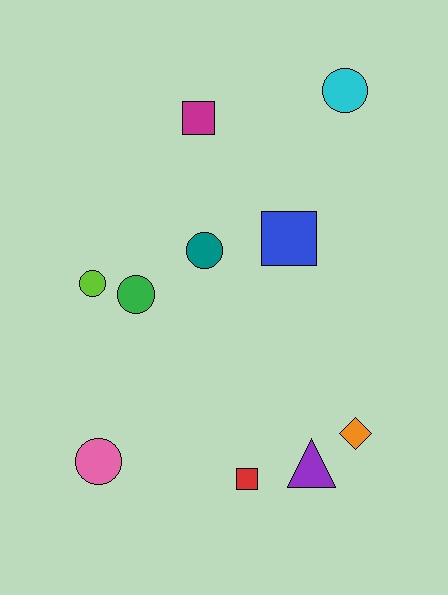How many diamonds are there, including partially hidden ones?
There is 1 diamond.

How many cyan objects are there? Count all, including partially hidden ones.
There is 1 cyan object.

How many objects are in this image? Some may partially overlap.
There are 10 objects.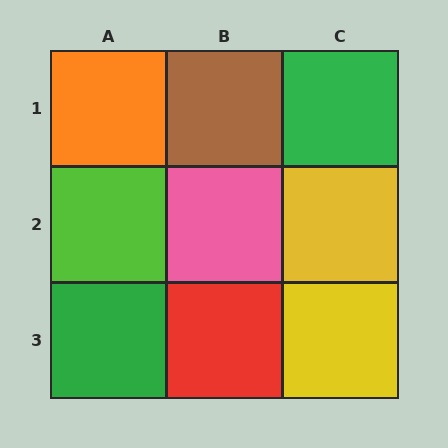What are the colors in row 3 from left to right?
Green, red, yellow.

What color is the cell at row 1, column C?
Green.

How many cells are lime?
1 cell is lime.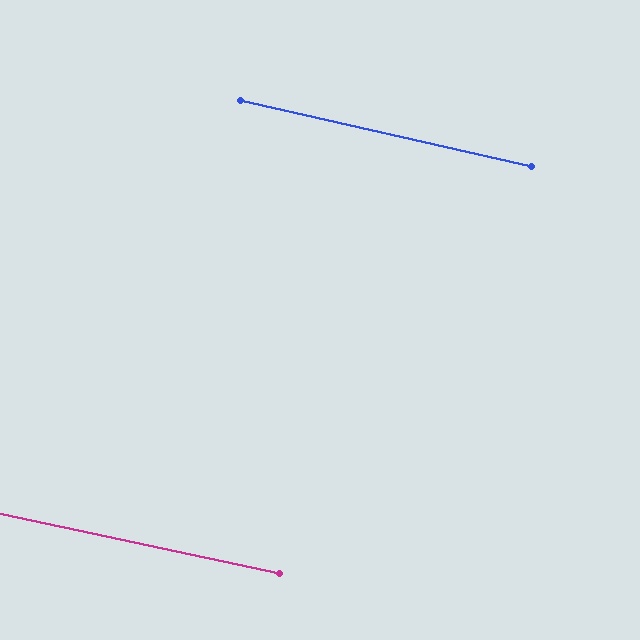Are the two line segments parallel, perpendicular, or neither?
Parallel — their directions differ by only 0.9°.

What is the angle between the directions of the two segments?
Approximately 1 degree.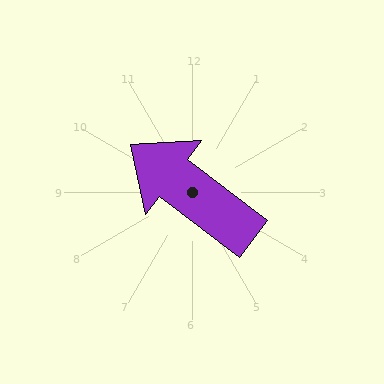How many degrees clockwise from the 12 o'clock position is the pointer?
Approximately 308 degrees.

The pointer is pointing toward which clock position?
Roughly 10 o'clock.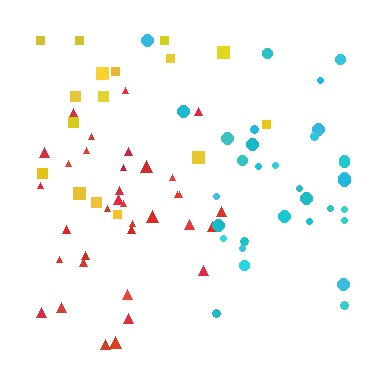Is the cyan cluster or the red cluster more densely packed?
Red.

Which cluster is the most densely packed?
Red.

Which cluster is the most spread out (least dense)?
Yellow.